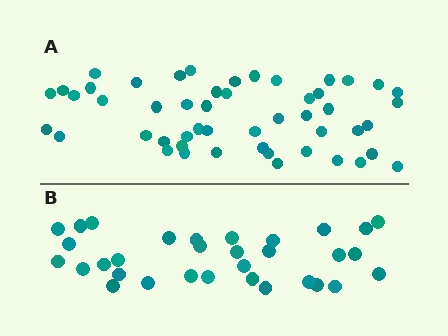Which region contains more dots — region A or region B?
Region A (the top region) has more dots.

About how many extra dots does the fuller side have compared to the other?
Region A has approximately 20 more dots than region B.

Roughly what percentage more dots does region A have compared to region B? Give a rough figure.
About 55% more.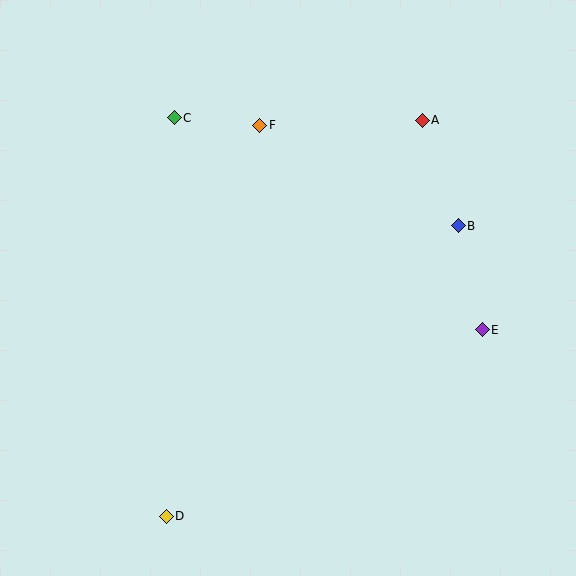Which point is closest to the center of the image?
Point F at (260, 125) is closest to the center.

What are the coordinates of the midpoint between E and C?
The midpoint between E and C is at (328, 224).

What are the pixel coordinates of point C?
Point C is at (174, 118).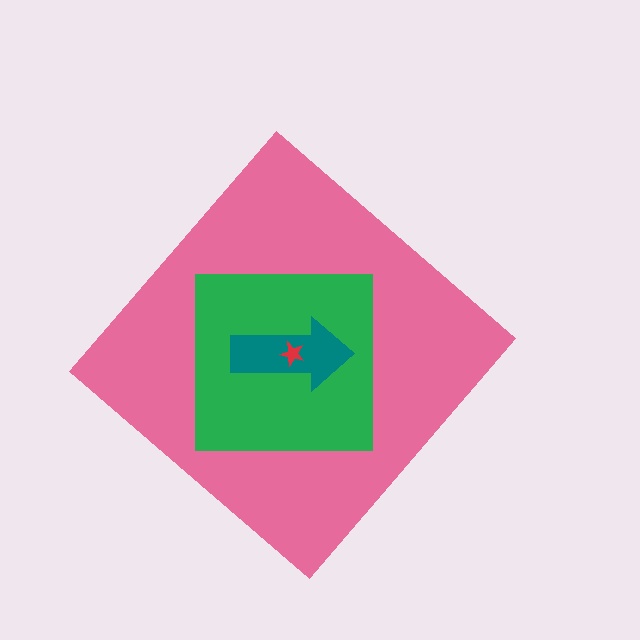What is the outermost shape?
The pink diamond.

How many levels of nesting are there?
4.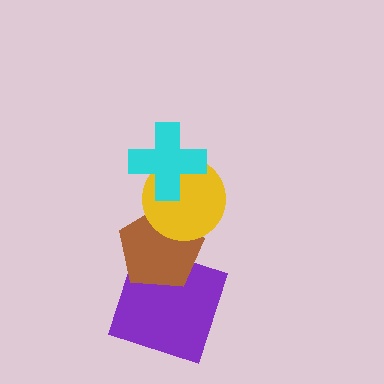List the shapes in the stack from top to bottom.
From top to bottom: the cyan cross, the yellow circle, the brown pentagon, the purple square.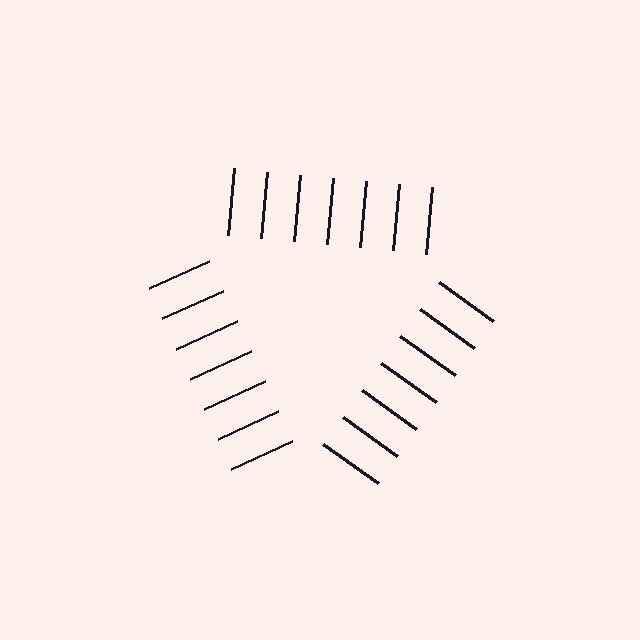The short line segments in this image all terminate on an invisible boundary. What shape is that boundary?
An illusory triangle — the line segments terminate on its edges but no continuous stroke is drawn.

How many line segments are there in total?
21 — 7 along each of the 3 edges.